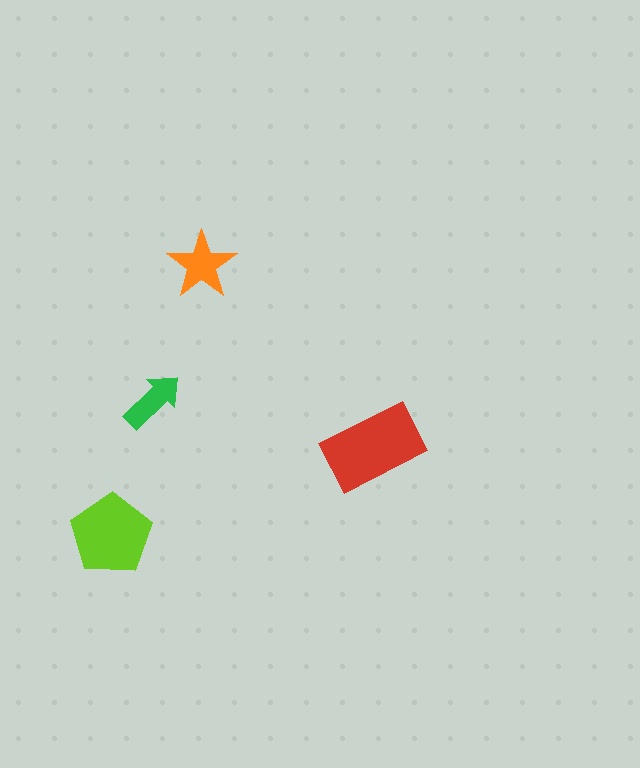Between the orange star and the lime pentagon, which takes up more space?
The lime pentagon.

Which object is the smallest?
The green arrow.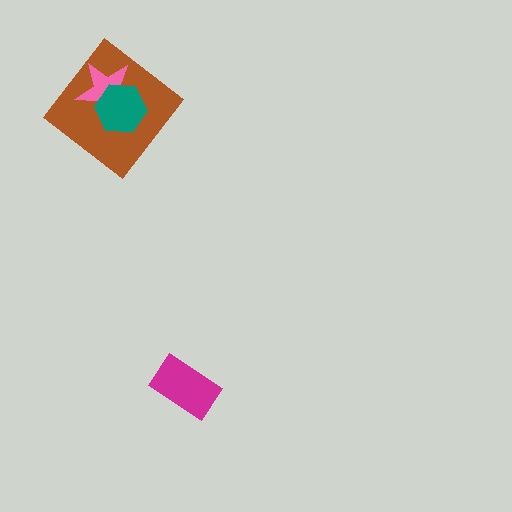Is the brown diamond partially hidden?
Yes, it is partially covered by another shape.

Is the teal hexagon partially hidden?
No, no other shape covers it.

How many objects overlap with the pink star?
2 objects overlap with the pink star.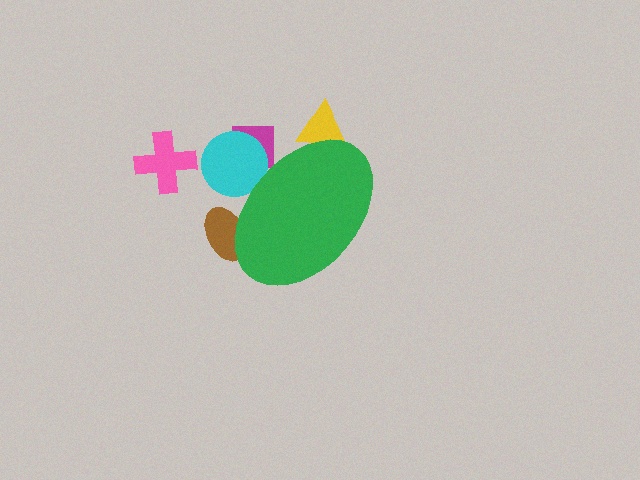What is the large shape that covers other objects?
A green ellipse.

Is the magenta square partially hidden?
Yes, the magenta square is partially hidden behind the green ellipse.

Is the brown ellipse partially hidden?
Yes, the brown ellipse is partially hidden behind the green ellipse.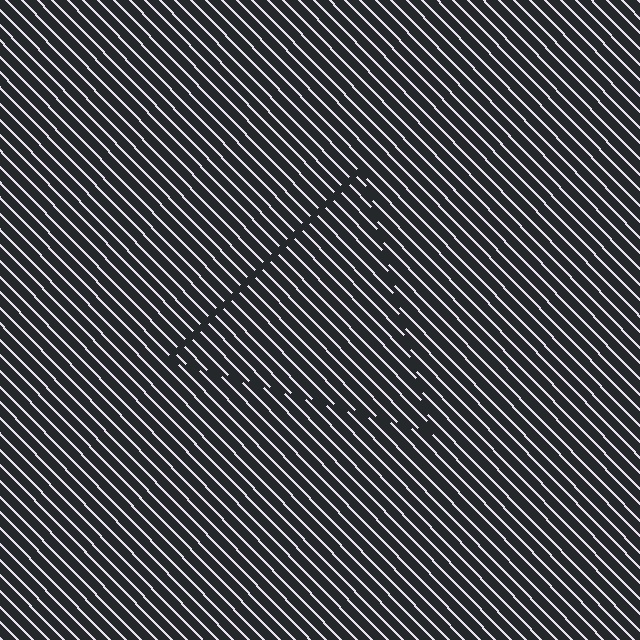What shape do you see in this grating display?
An illusory triangle. The interior of the shape contains the same grating, shifted by half a period — the contour is defined by the phase discontinuity where line-ends from the inner and outer gratings abut.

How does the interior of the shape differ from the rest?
The interior of the shape contains the same grating, shifted by half a period — the contour is defined by the phase discontinuity where line-ends from the inner and outer gratings abut.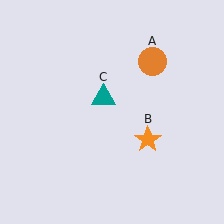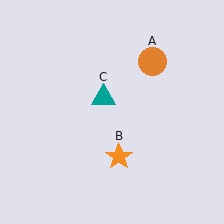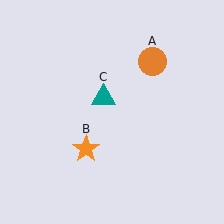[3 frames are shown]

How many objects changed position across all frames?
1 object changed position: orange star (object B).